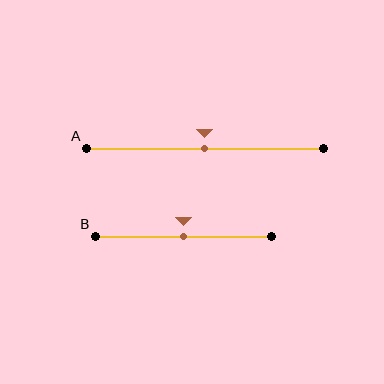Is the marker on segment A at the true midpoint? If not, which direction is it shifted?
Yes, the marker on segment A is at the true midpoint.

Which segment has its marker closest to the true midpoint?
Segment A has its marker closest to the true midpoint.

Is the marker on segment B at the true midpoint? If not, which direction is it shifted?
Yes, the marker on segment B is at the true midpoint.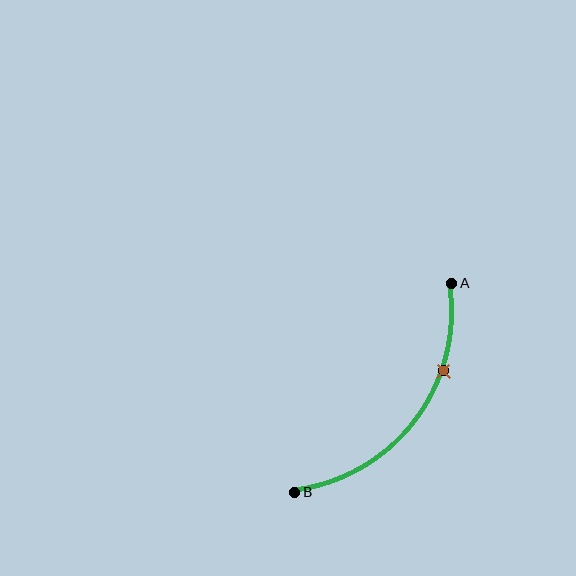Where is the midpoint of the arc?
The arc midpoint is the point on the curve farthest from the straight line joining A and B. It sits below and to the right of that line.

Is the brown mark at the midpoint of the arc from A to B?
No. The brown mark lies on the arc but is closer to endpoint A. The arc midpoint would be at the point on the curve equidistant along the arc from both A and B.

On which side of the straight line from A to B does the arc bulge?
The arc bulges below and to the right of the straight line connecting A and B.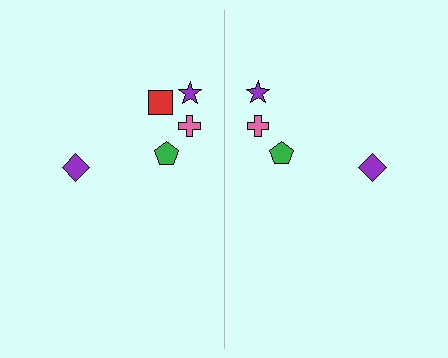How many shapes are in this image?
There are 9 shapes in this image.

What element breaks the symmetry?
A red square is missing from the right side.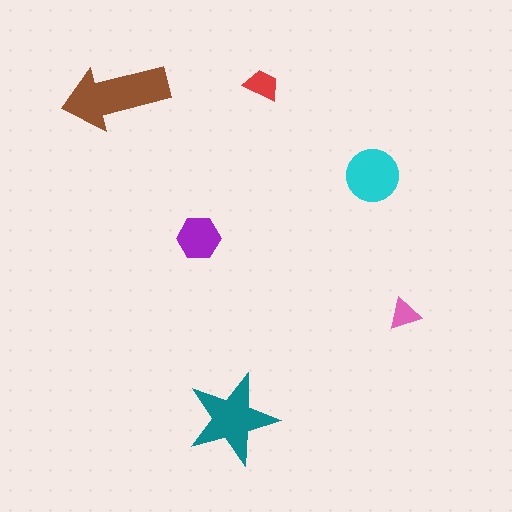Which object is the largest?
The brown arrow.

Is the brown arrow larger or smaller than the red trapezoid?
Larger.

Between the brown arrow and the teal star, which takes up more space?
The brown arrow.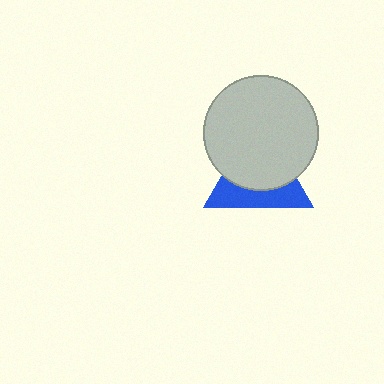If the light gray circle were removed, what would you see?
You would see the complete blue triangle.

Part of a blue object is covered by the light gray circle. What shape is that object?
It is a triangle.